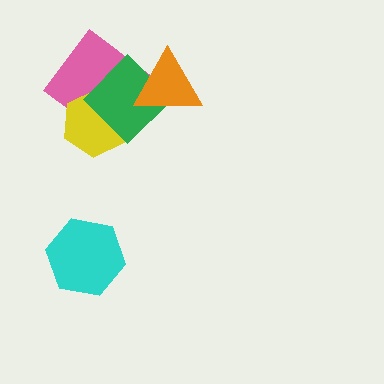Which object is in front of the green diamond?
The orange triangle is in front of the green diamond.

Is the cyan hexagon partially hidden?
No, no other shape covers it.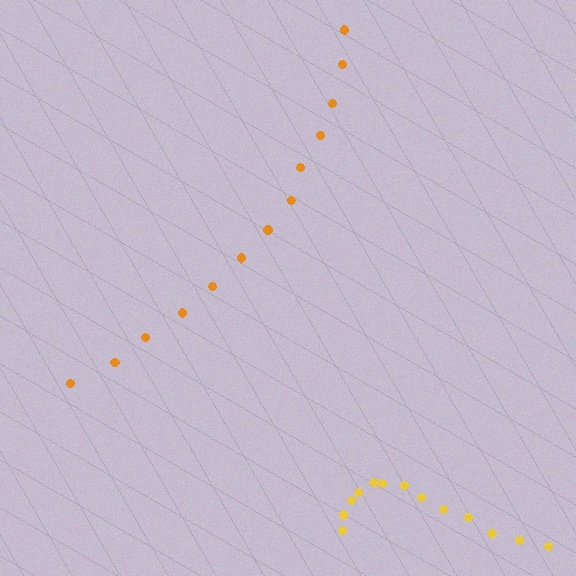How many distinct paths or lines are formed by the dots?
There are 2 distinct paths.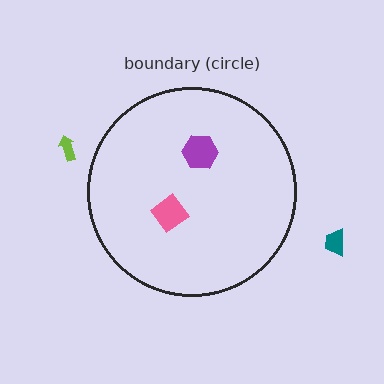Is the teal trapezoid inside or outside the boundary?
Outside.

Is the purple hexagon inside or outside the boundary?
Inside.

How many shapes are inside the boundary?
2 inside, 2 outside.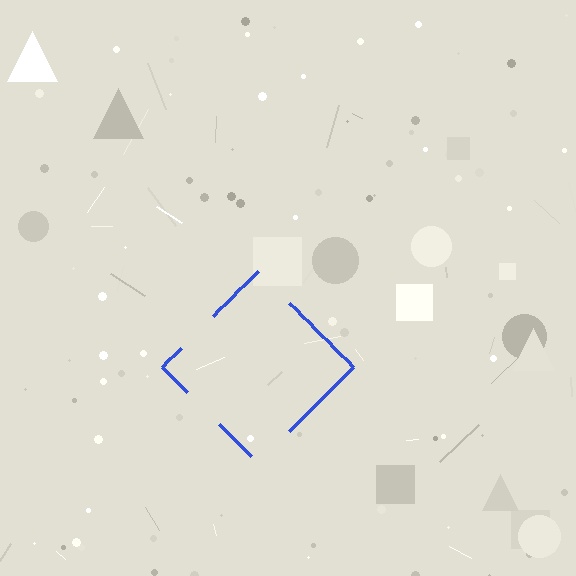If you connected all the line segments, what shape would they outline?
They would outline a diamond.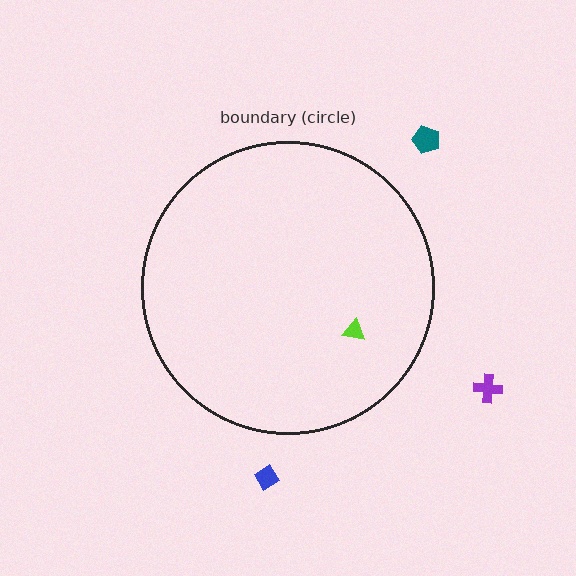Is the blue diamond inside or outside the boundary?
Outside.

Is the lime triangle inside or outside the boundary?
Inside.